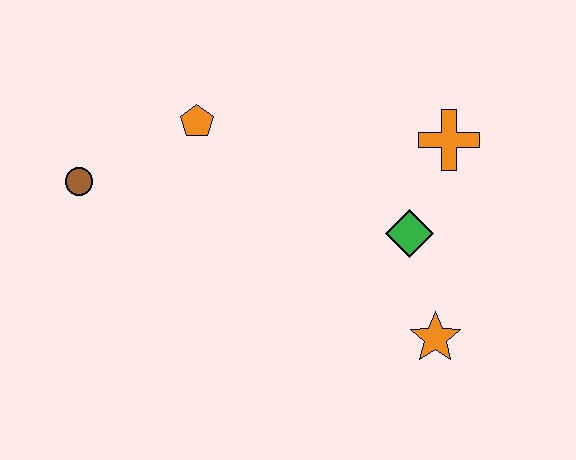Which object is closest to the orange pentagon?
The brown circle is closest to the orange pentagon.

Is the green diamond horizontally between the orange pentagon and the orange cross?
Yes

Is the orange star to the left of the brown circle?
No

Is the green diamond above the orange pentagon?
No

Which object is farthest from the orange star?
The brown circle is farthest from the orange star.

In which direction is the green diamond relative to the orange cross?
The green diamond is below the orange cross.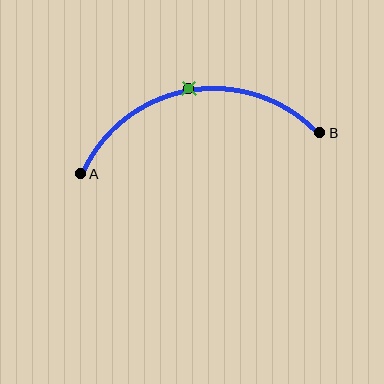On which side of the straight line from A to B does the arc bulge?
The arc bulges above the straight line connecting A and B.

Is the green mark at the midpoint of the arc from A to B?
Yes. The green mark lies on the arc at equal arc-length from both A and B — it is the arc midpoint.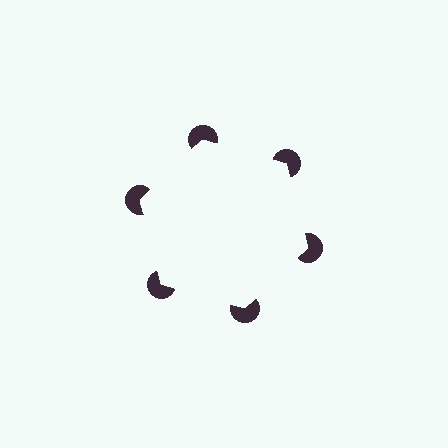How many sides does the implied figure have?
6 sides.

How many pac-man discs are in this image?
There are 6 — one at each vertex of the illusory hexagon.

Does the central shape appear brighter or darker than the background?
It typically appears slightly brighter than the background, even though no actual brightness change is drawn.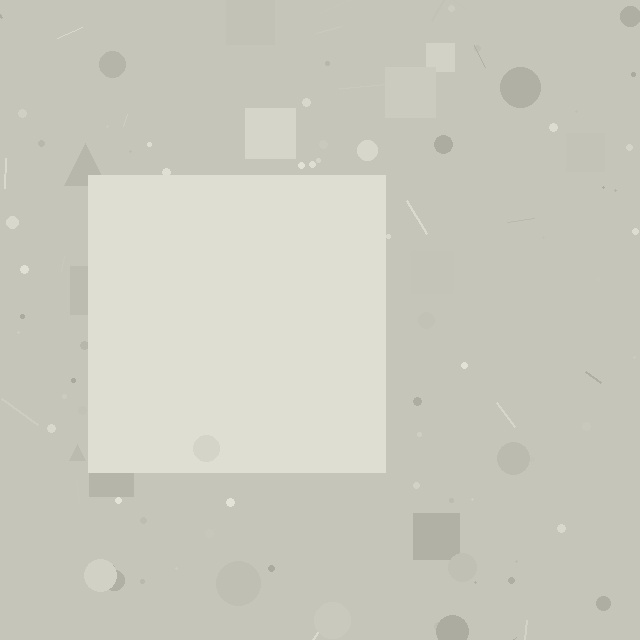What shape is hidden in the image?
A square is hidden in the image.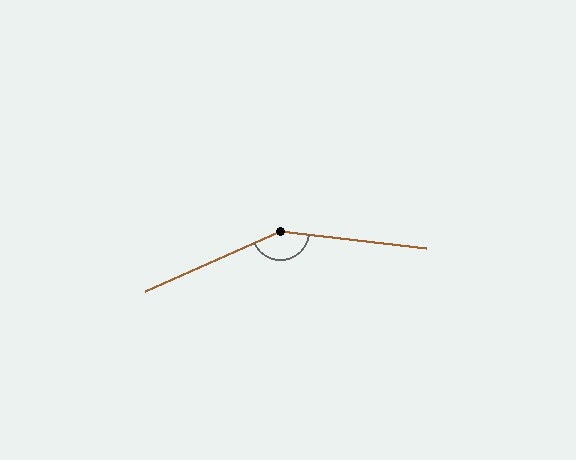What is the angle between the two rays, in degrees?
Approximately 149 degrees.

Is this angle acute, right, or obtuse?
It is obtuse.